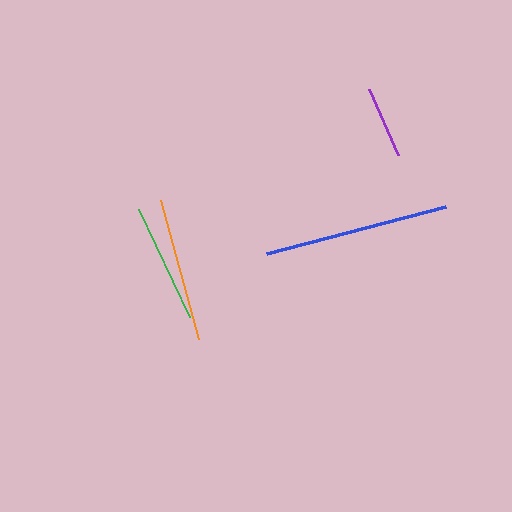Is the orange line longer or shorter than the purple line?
The orange line is longer than the purple line.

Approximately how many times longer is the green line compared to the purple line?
The green line is approximately 1.7 times the length of the purple line.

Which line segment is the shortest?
The purple line is the shortest at approximately 72 pixels.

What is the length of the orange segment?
The orange segment is approximately 144 pixels long.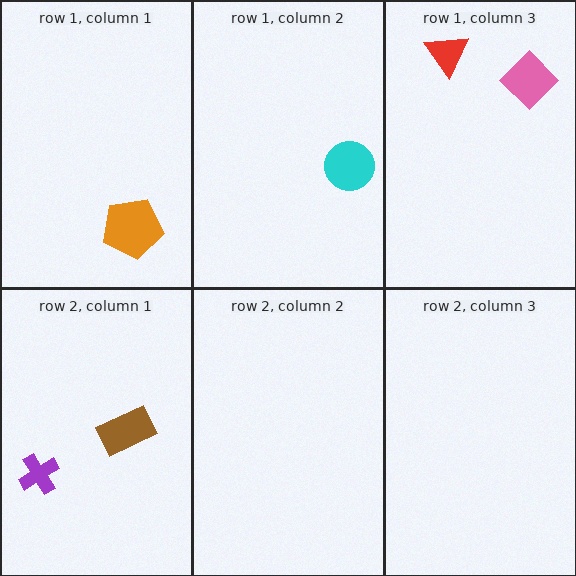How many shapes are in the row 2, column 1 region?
2.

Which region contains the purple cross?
The row 2, column 1 region.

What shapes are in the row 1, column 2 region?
The cyan circle.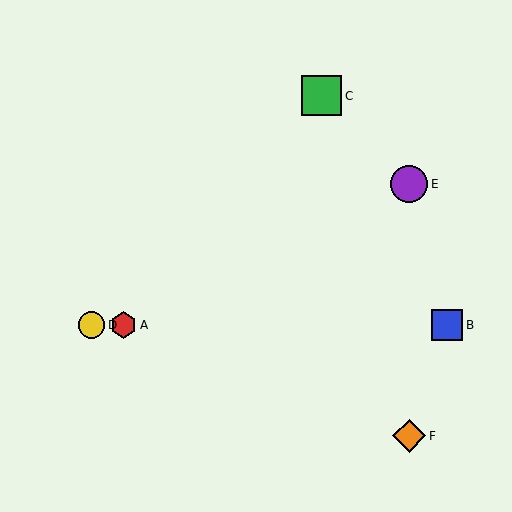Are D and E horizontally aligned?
No, D is at y≈325 and E is at y≈184.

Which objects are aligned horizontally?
Objects A, B, D are aligned horizontally.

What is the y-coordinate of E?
Object E is at y≈184.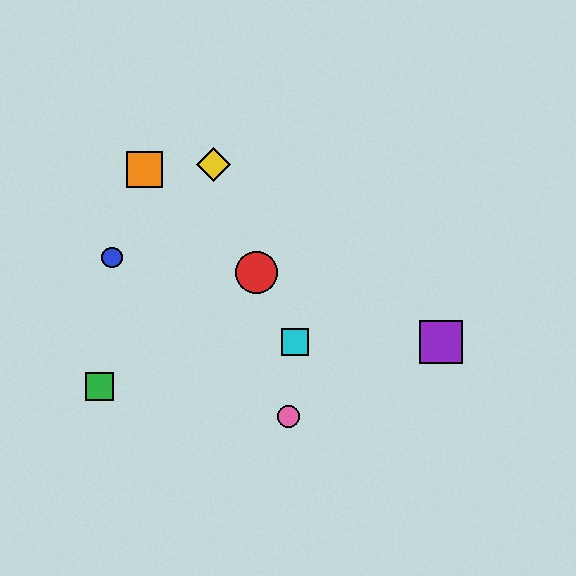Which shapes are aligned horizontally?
The purple square, the cyan square are aligned horizontally.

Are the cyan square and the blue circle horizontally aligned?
No, the cyan square is at y≈342 and the blue circle is at y≈257.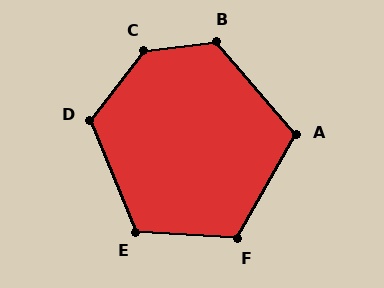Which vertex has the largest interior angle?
C, at approximately 135 degrees.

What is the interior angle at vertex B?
Approximately 124 degrees (obtuse).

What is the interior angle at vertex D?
Approximately 120 degrees (obtuse).